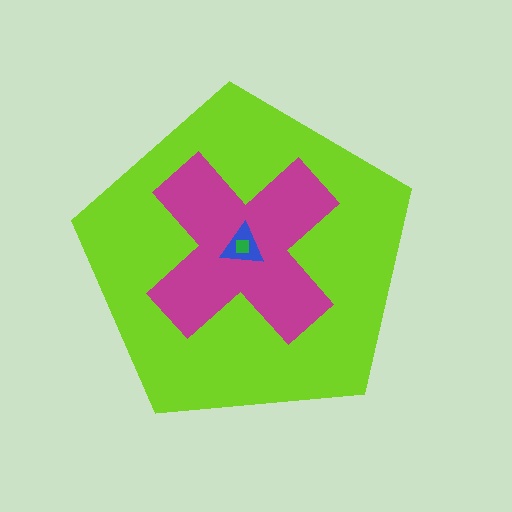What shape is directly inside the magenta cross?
The blue triangle.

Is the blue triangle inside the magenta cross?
Yes.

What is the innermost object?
The green square.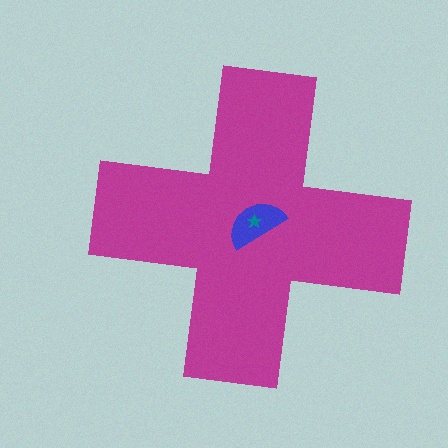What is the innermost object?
The teal star.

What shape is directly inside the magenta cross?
The blue semicircle.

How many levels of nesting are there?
3.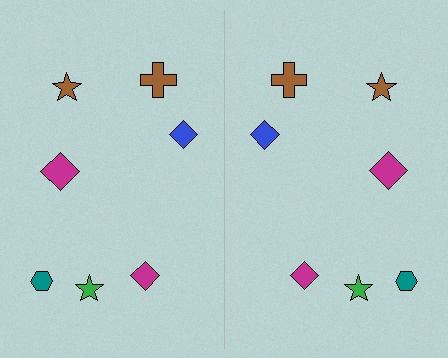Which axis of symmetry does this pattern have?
The pattern has a vertical axis of symmetry running through the center of the image.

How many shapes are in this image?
There are 14 shapes in this image.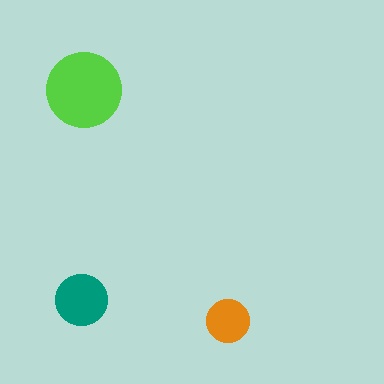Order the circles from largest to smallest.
the lime one, the teal one, the orange one.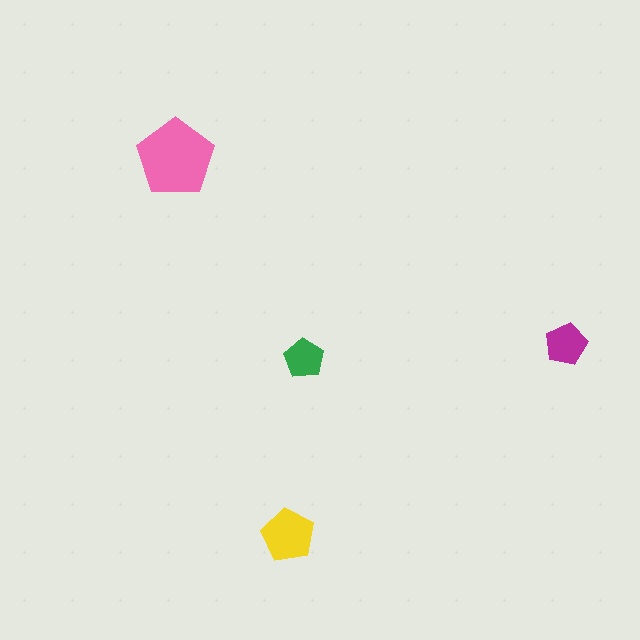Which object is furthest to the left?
The pink pentagon is leftmost.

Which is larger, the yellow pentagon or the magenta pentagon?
The yellow one.